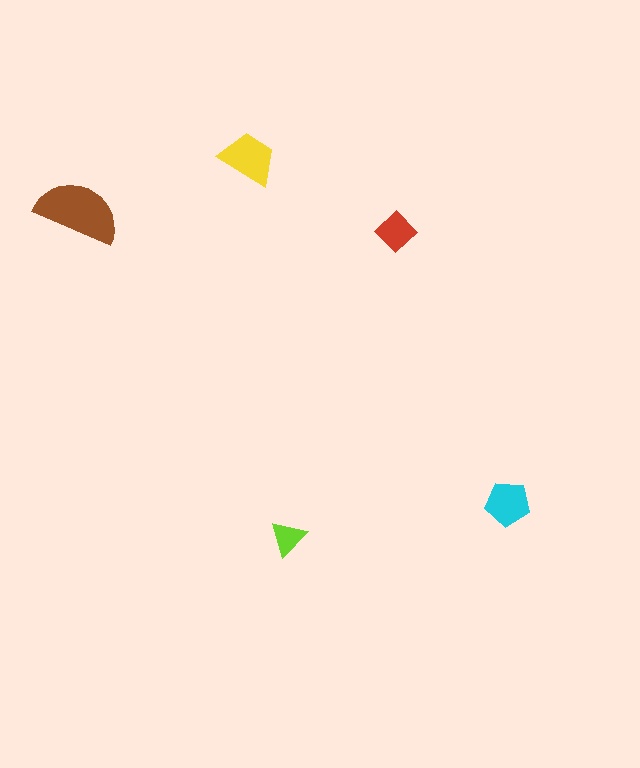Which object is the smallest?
The lime triangle.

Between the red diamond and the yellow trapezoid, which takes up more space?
The yellow trapezoid.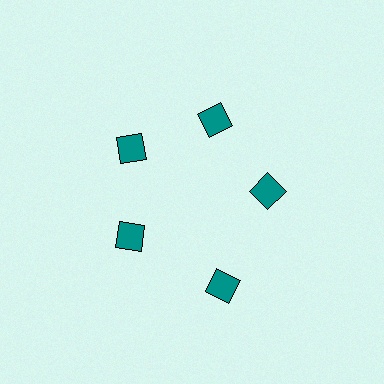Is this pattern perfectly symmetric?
No. The 5 teal squares are arranged in a ring, but one element near the 5 o'clock position is pushed outward from the center, breaking the 5-fold rotational symmetry.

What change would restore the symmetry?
The symmetry would be restored by moving it inward, back onto the ring so that all 5 squares sit at equal angles and equal distance from the center.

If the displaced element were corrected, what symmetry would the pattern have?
It would have 5-fold rotational symmetry — the pattern would map onto itself every 72 degrees.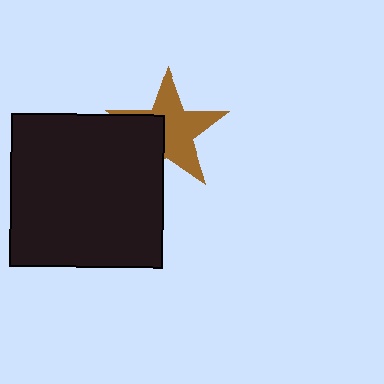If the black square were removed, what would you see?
You would see the complete brown star.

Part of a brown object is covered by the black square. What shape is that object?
It is a star.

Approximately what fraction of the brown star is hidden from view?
Roughly 35% of the brown star is hidden behind the black square.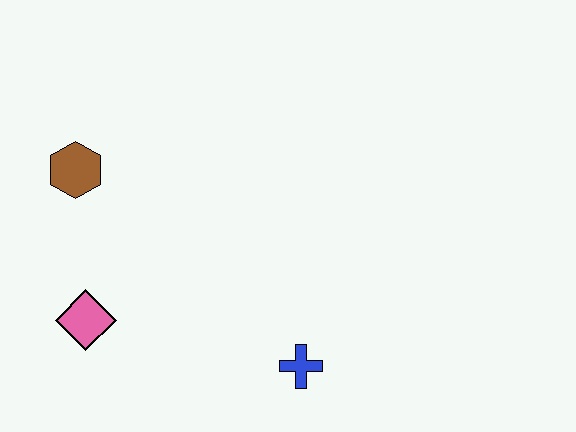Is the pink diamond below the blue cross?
No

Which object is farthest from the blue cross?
The brown hexagon is farthest from the blue cross.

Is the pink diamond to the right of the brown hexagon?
Yes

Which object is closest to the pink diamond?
The brown hexagon is closest to the pink diamond.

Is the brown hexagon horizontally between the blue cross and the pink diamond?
No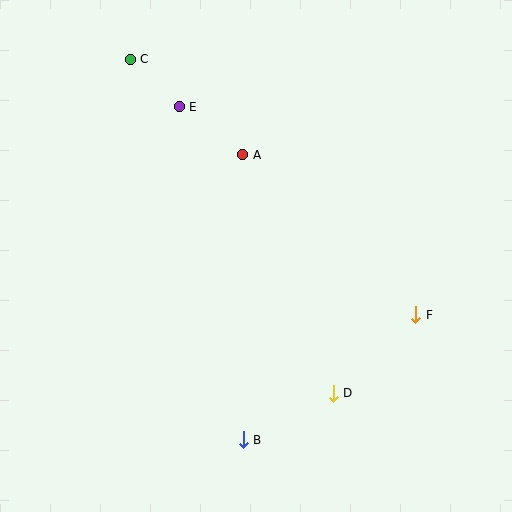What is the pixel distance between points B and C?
The distance between B and C is 397 pixels.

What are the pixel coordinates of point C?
Point C is at (130, 60).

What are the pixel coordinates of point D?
Point D is at (333, 393).